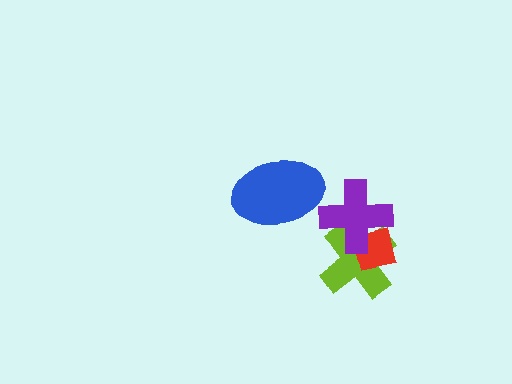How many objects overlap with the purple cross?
2 objects overlap with the purple cross.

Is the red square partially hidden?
Yes, it is partially covered by another shape.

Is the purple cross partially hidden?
No, no other shape covers it.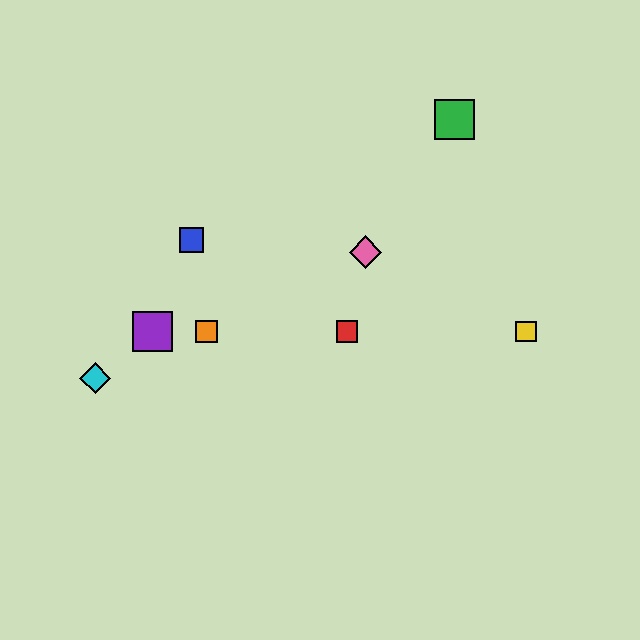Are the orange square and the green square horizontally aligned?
No, the orange square is at y≈331 and the green square is at y≈120.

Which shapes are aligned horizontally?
The red square, the yellow square, the purple square, the orange square are aligned horizontally.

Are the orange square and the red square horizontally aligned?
Yes, both are at y≈331.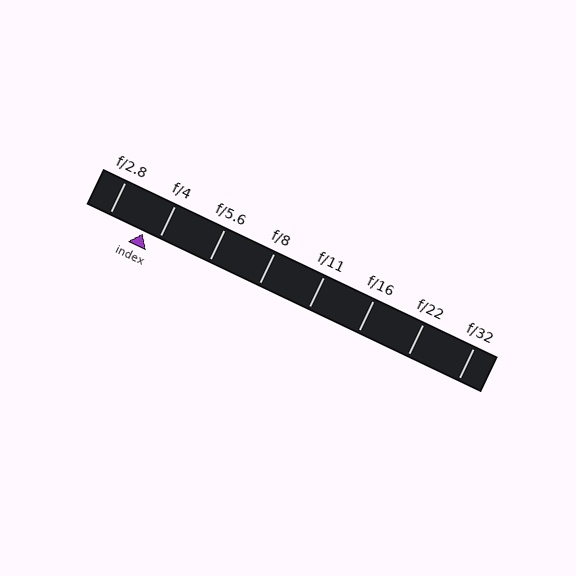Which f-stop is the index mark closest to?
The index mark is closest to f/4.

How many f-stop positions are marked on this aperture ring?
There are 8 f-stop positions marked.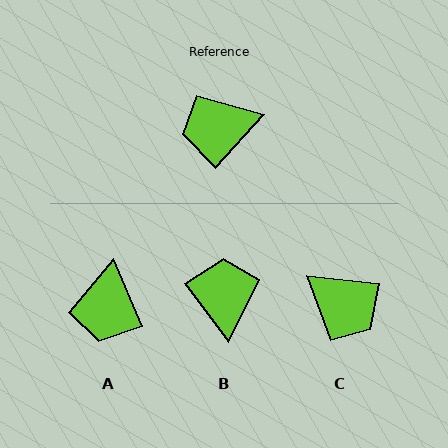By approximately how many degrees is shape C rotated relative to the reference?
Approximately 126 degrees counter-clockwise.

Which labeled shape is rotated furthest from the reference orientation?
C, about 126 degrees away.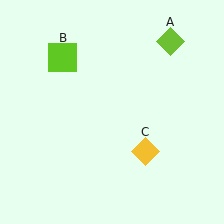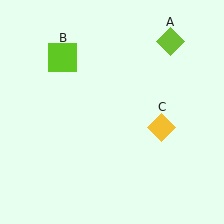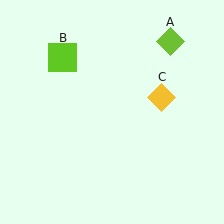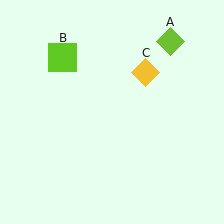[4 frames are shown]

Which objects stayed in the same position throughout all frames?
Lime diamond (object A) and lime square (object B) remained stationary.